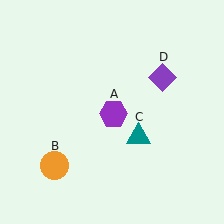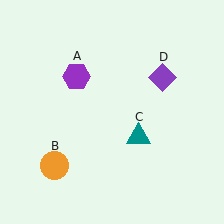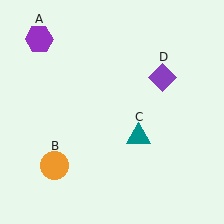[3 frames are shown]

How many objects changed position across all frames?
1 object changed position: purple hexagon (object A).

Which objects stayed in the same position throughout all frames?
Orange circle (object B) and teal triangle (object C) and purple diamond (object D) remained stationary.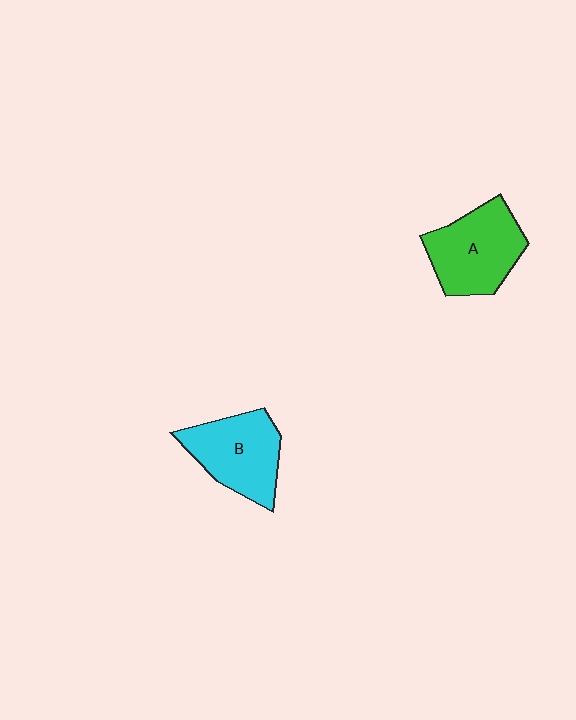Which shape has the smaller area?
Shape B (cyan).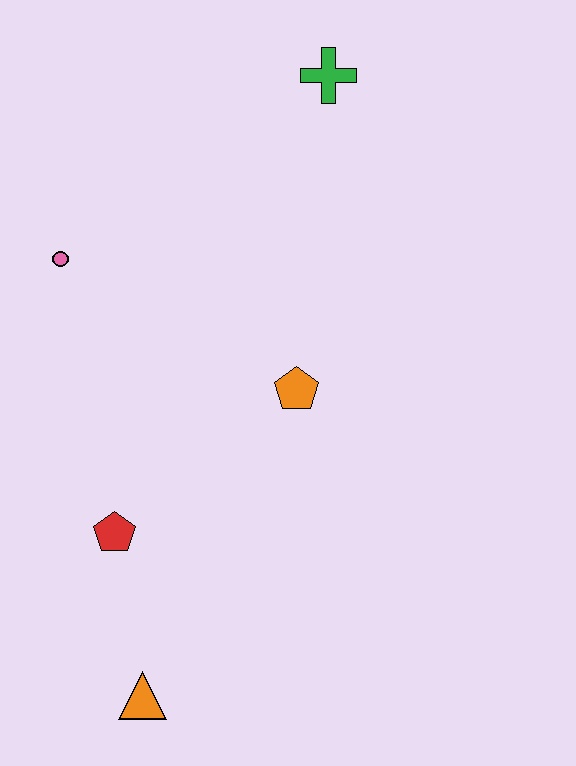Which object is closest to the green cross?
The orange pentagon is closest to the green cross.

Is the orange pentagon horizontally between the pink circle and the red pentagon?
No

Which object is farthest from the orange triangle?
The green cross is farthest from the orange triangle.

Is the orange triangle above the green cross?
No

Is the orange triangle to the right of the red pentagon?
Yes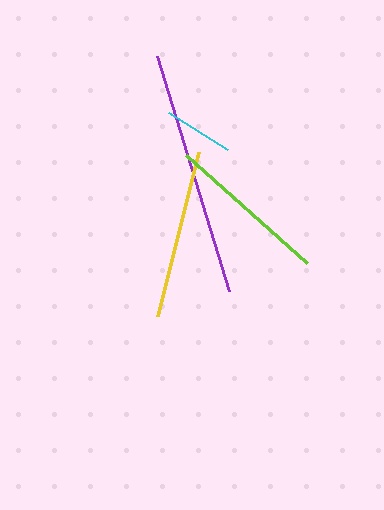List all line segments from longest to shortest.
From longest to shortest: purple, yellow, lime, cyan.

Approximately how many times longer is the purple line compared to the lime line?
The purple line is approximately 1.5 times the length of the lime line.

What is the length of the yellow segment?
The yellow segment is approximately 169 pixels long.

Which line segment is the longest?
The purple line is the longest at approximately 246 pixels.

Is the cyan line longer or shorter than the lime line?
The lime line is longer than the cyan line.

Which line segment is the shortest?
The cyan line is the shortest at approximately 69 pixels.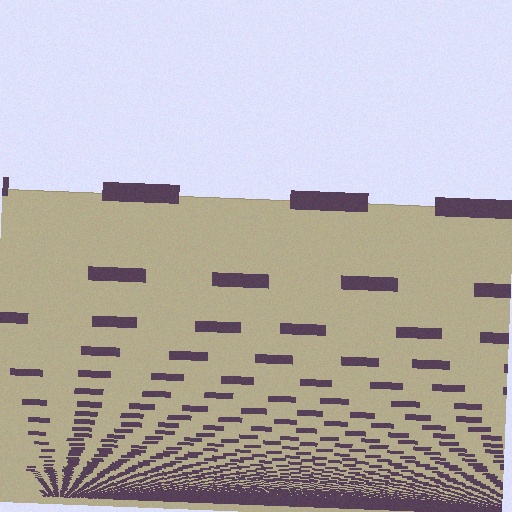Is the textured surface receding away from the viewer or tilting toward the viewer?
The surface appears to tilt toward the viewer. Texture elements get larger and sparser toward the top.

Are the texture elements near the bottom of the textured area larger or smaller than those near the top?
Smaller. The gradient is inverted — elements near the bottom are smaller and denser.